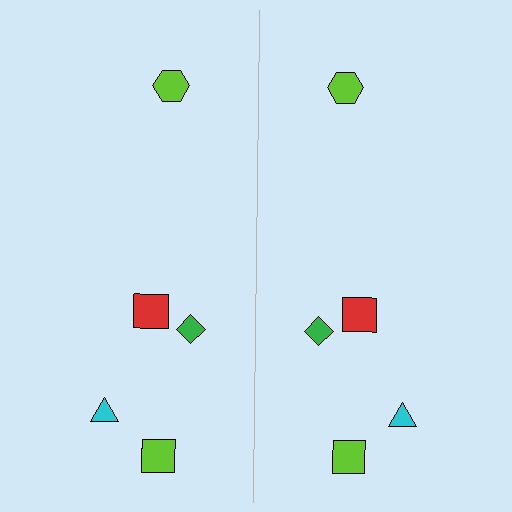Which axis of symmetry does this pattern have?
The pattern has a vertical axis of symmetry running through the center of the image.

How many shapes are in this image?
There are 10 shapes in this image.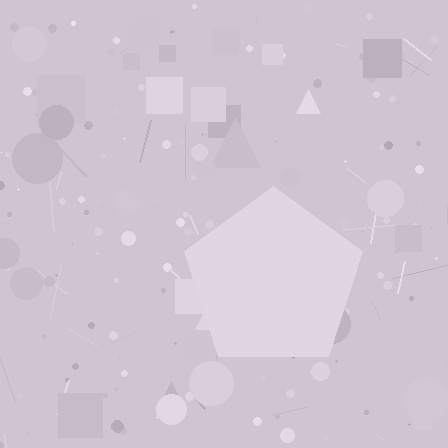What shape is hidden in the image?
A pentagon is hidden in the image.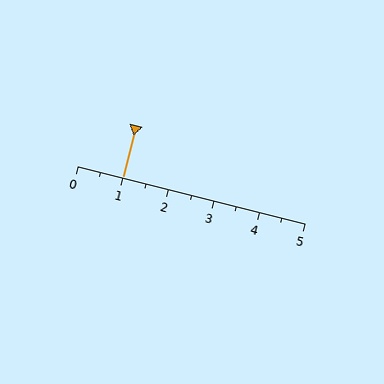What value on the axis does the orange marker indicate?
The marker indicates approximately 1.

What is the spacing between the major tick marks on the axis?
The major ticks are spaced 1 apart.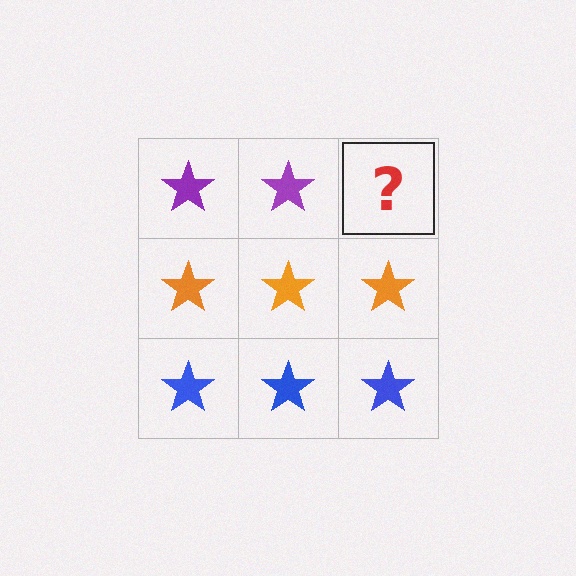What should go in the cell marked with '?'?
The missing cell should contain a purple star.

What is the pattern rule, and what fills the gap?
The rule is that each row has a consistent color. The gap should be filled with a purple star.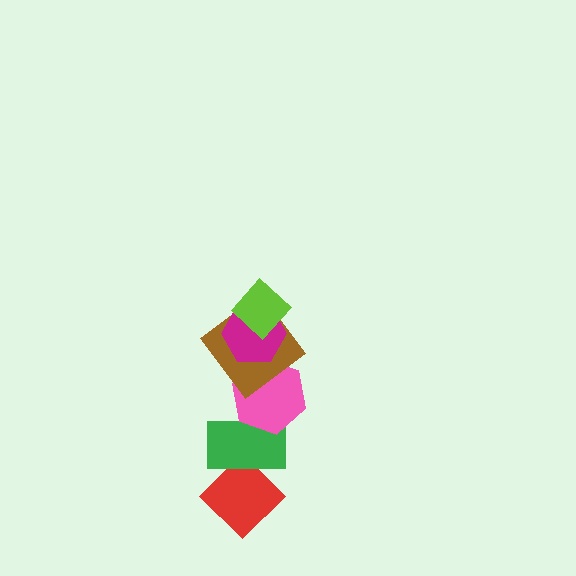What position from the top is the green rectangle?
The green rectangle is 5th from the top.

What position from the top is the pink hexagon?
The pink hexagon is 4th from the top.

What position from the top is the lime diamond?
The lime diamond is 1st from the top.